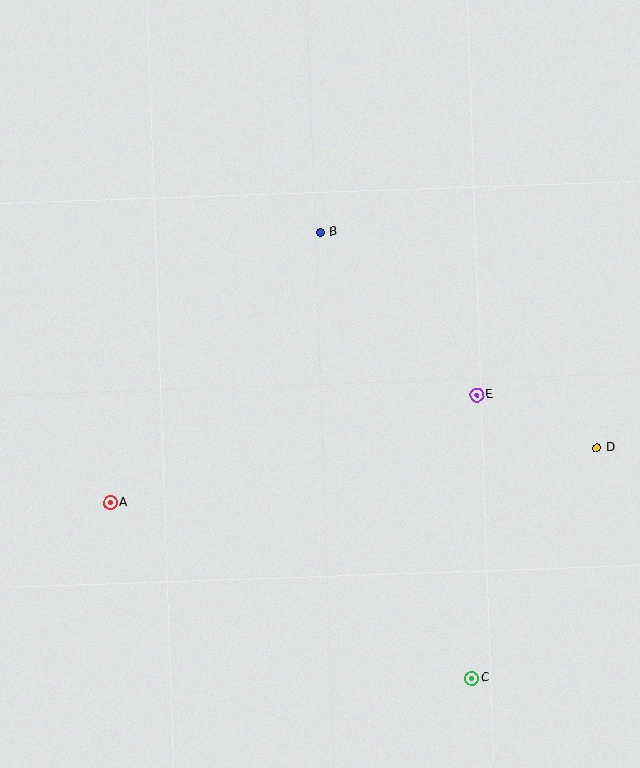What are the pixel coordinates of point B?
Point B is at (320, 232).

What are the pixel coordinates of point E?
Point E is at (476, 395).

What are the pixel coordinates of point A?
Point A is at (110, 503).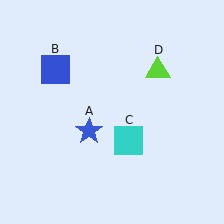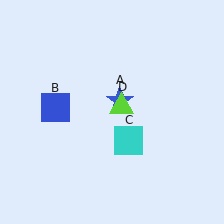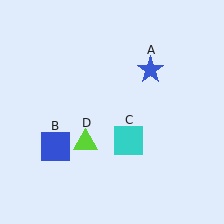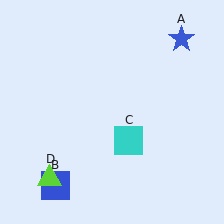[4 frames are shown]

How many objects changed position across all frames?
3 objects changed position: blue star (object A), blue square (object B), lime triangle (object D).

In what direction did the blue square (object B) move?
The blue square (object B) moved down.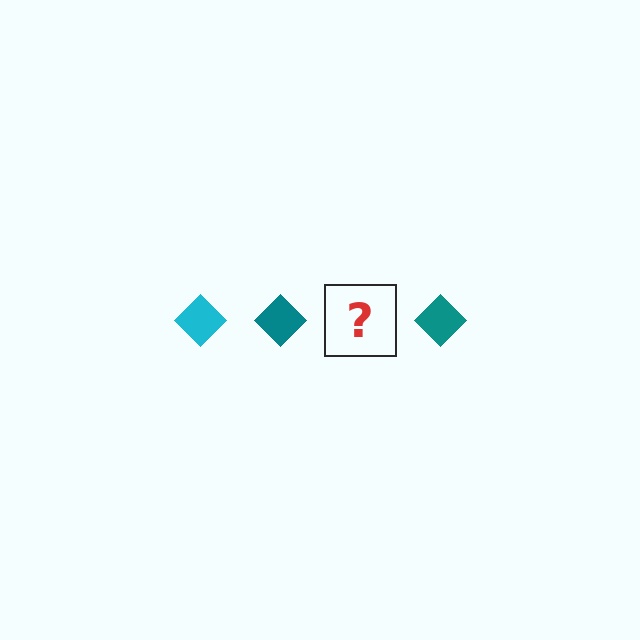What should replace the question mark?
The question mark should be replaced with a cyan diamond.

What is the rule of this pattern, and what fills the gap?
The rule is that the pattern cycles through cyan, teal diamonds. The gap should be filled with a cyan diamond.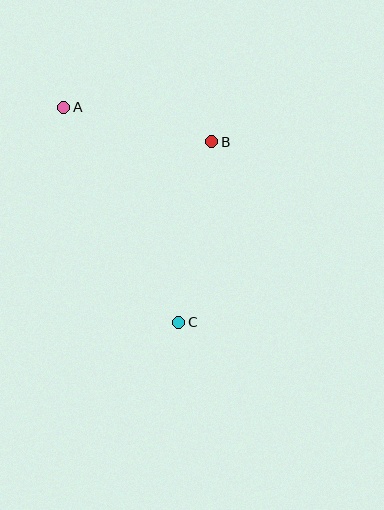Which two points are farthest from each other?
Points A and C are farthest from each other.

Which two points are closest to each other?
Points A and B are closest to each other.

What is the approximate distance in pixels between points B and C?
The distance between B and C is approximately 183 pixels.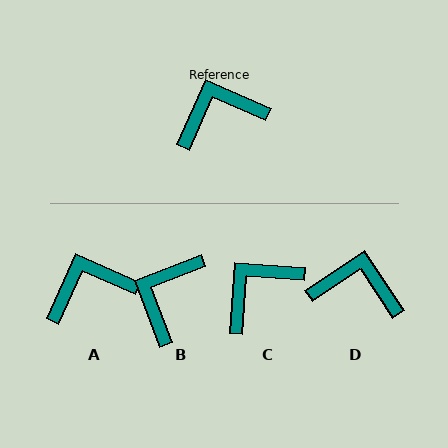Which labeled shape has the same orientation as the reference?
A.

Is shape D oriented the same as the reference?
No, it is off by about 32 degrees.